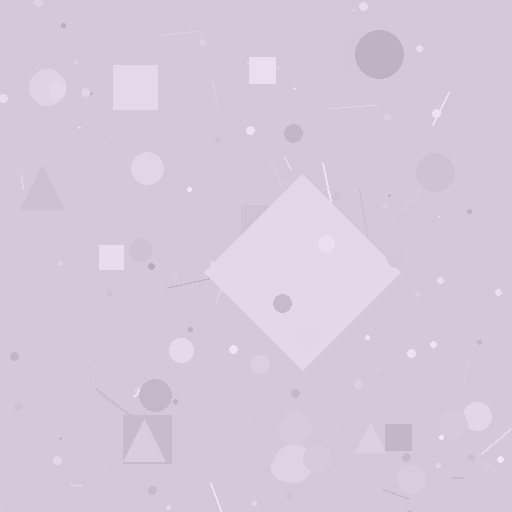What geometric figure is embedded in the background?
A diamond is embedded in the background.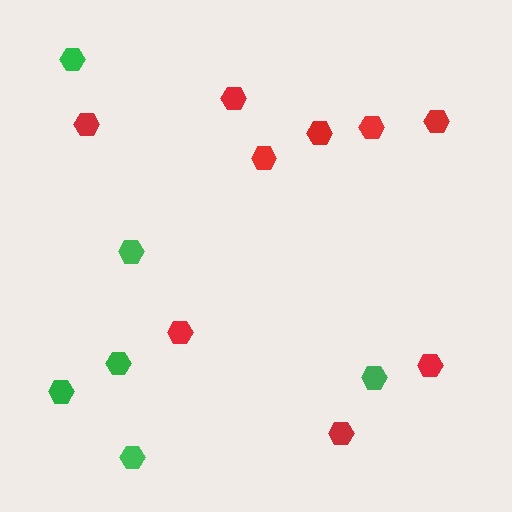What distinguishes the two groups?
There are 2 groups: one group of green hexagons (6) and one group of red hexagons (9).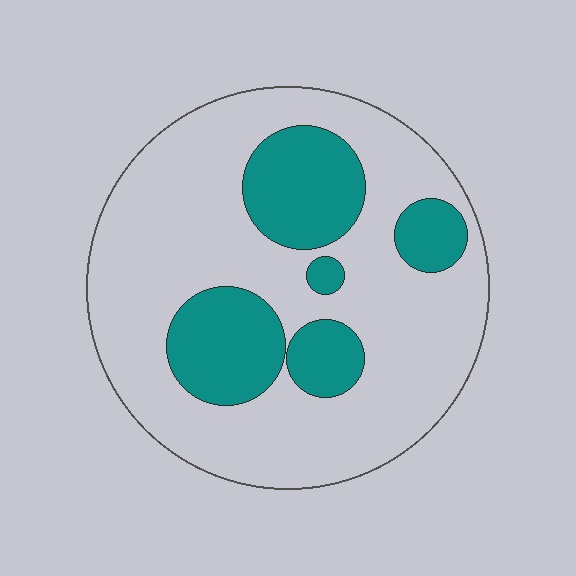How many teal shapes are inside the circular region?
5.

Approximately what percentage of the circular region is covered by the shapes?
Approximately 25%.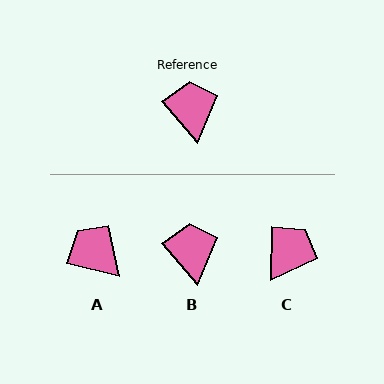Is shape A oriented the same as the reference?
No, it is off by about 36 degrees.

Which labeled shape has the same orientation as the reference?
B.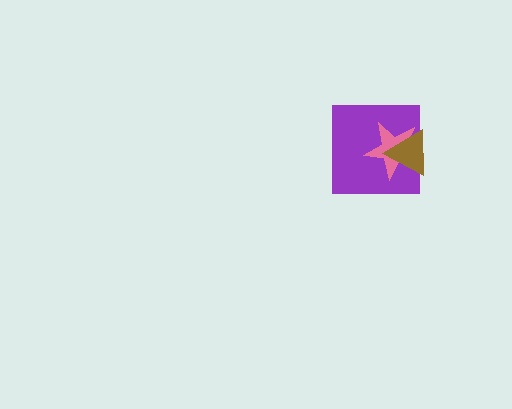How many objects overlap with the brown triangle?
2 objects overlap with the brown triangle.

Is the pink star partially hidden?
Yes, it is partially covered by another shape.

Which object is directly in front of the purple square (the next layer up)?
The pink star is directly in front of the purple square.